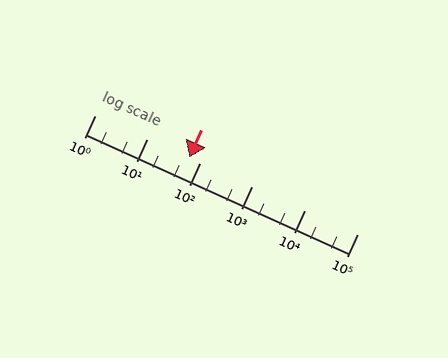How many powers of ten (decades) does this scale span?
The scale spans 5 decades, from 1 to 100000.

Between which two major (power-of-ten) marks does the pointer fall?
The pointer is between 10 and 100.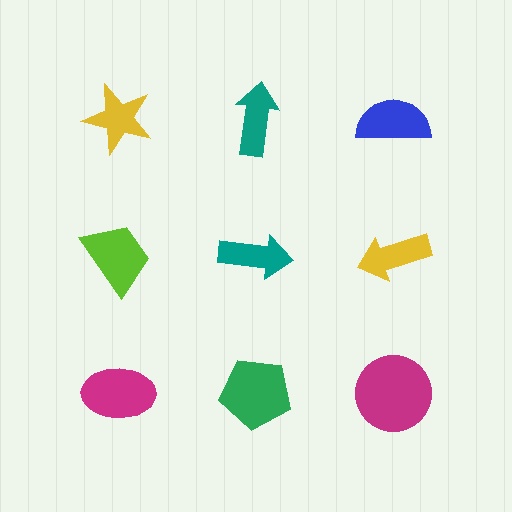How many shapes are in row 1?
3 shapes.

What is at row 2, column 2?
A teal arrow.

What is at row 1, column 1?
A yellow star.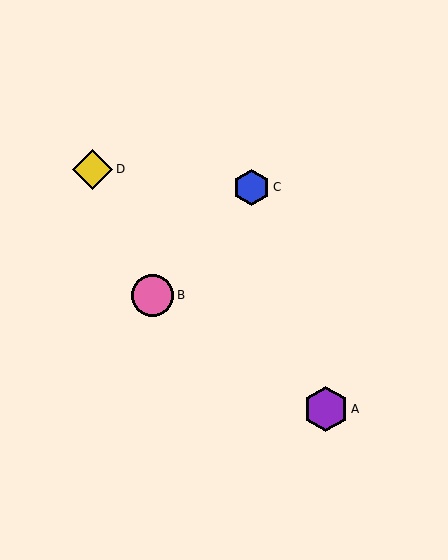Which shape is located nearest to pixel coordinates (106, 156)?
The yellow diamond (labeled D) at (93, 169) is nearest to that location.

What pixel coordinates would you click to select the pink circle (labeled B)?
Click at (153, 295) to select the pink circle B.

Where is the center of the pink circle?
The center of the pink circle is at (153, 295).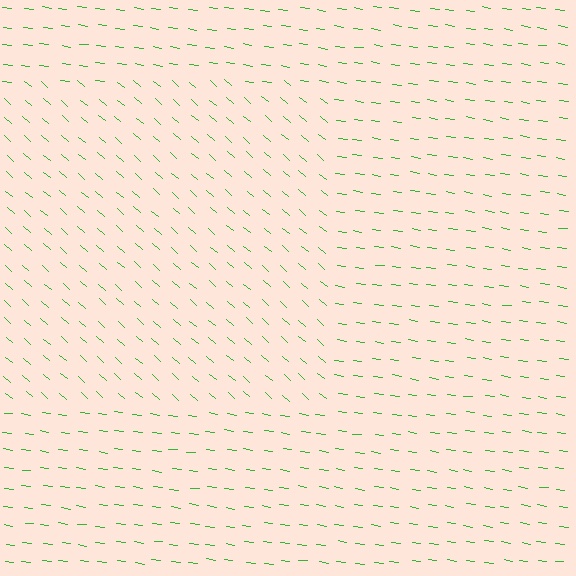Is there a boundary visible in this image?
Yes, there is a texture boundary formed by a change in line orientation.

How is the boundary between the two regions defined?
The boundary is defined purely by a change in line orientation (approximately 33 degrees difference). All lines are the same color and thickness.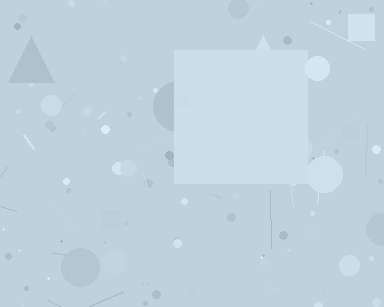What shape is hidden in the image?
A square is hidden in the image.